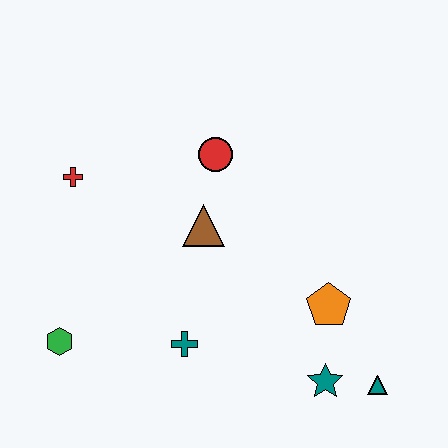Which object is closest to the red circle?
The brown triangle is closest to the red circle.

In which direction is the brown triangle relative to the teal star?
The brown triangle is above the teal star.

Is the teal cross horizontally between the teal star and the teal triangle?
No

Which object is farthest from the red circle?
The teal triangle is farthest from the red circle.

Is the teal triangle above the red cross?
No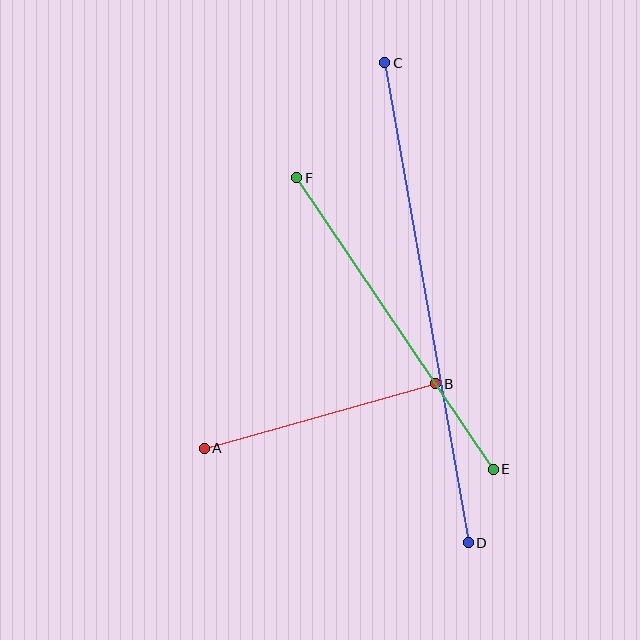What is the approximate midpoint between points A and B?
The midpoint is at approximately (320, 416) pixels.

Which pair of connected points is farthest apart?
Points C and D are farthest apart.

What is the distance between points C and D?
The distance is approximately 487 pixels.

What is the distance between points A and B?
The distance is approximately 240 pixels.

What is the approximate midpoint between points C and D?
The midpoint is at approximately (426, 303) pixels.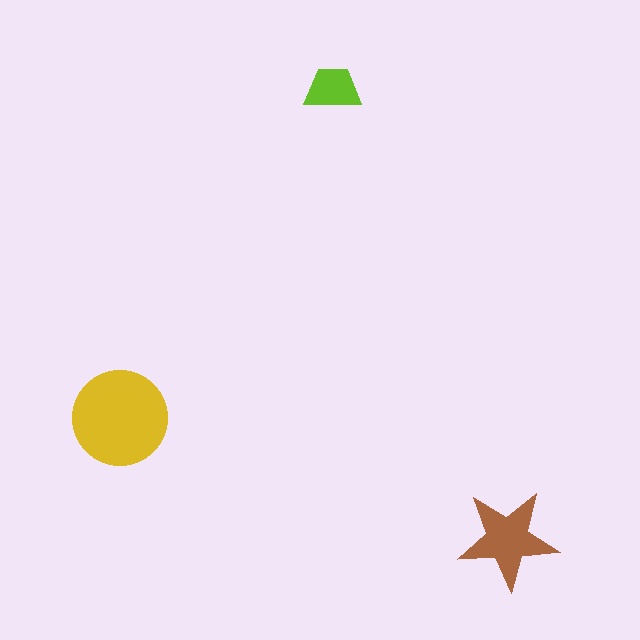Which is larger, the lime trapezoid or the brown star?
The brown star.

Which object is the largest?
The yellow circle.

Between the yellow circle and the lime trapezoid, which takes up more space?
The yellow circle.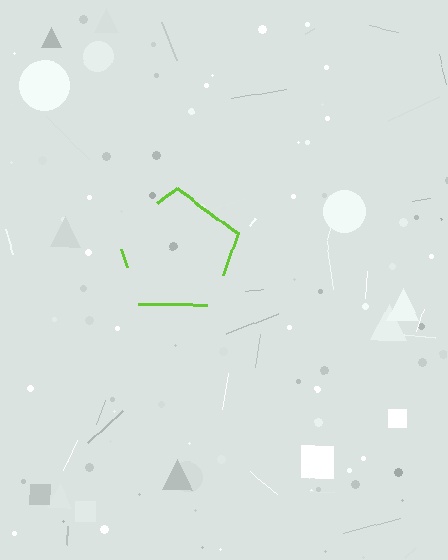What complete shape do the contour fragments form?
The contour fragments form a pentagon.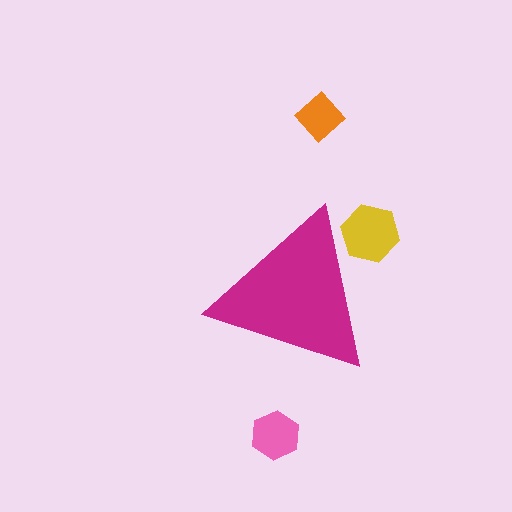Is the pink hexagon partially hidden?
No, the pink hexagon is fully visible.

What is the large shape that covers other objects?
A magenta triangle.